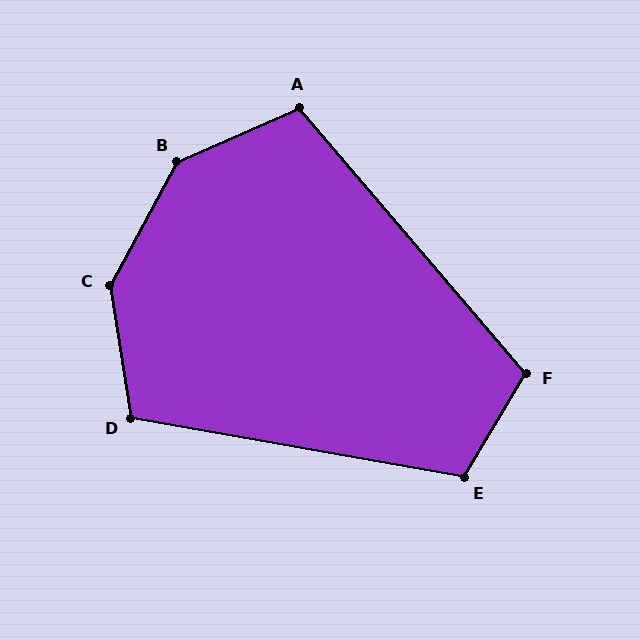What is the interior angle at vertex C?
Approximately 142 degrees (obtuse).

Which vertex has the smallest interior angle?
A, at approximately 107 degrees.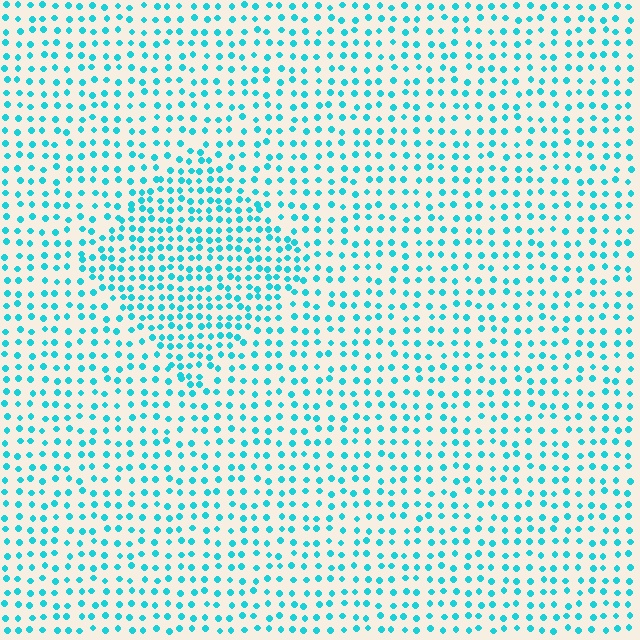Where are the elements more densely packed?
The elements are more densely packed inside the diamond boundary.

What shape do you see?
I see a diamond.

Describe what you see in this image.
The image contains small cyan elements arranged at two different densities. A diamond-shaped region is visible where the elements are more densely packed than the surrounding area.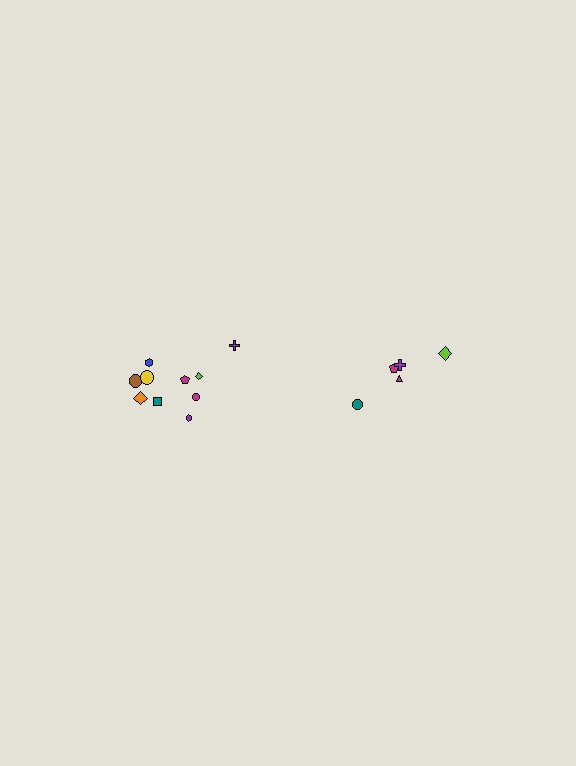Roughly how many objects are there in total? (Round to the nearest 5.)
Roughly 15 objects in total.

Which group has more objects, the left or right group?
The left group.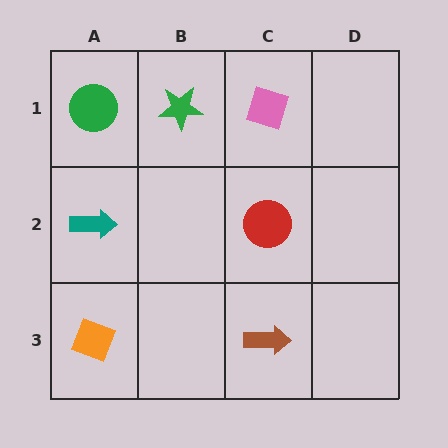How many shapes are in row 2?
2 shapes.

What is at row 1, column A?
A green circle.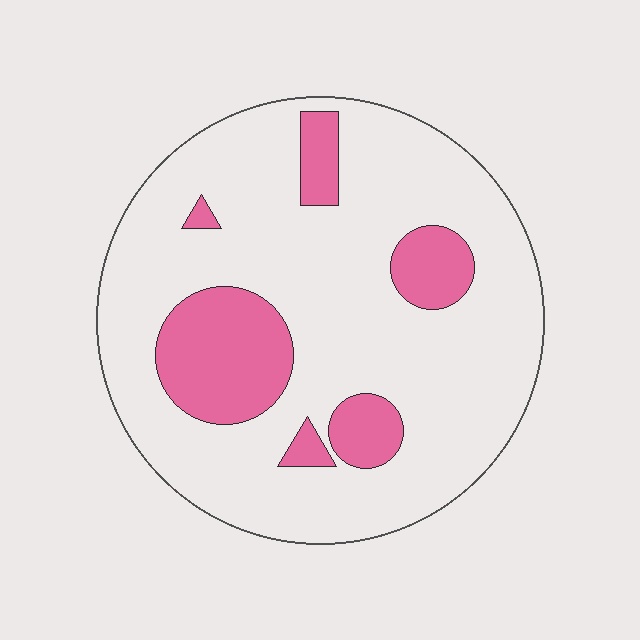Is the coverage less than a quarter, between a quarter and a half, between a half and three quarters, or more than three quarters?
Less than a quarter.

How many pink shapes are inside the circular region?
6.